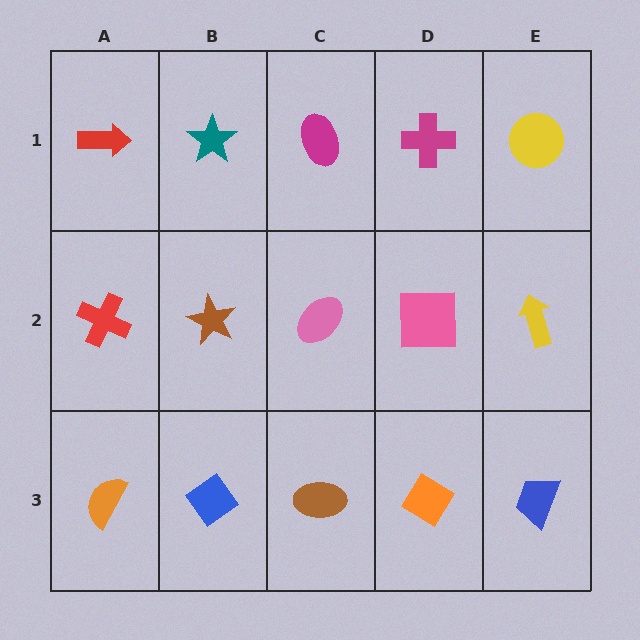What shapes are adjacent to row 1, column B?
A brown star (row 2, column B), a red arrow (row 1, column A), a magenta ellipse (row 1, column C).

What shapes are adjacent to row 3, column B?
A brown star (row 2, column B), an orange semicircle (row 3, column A), a brown ellipse (row 3, column C).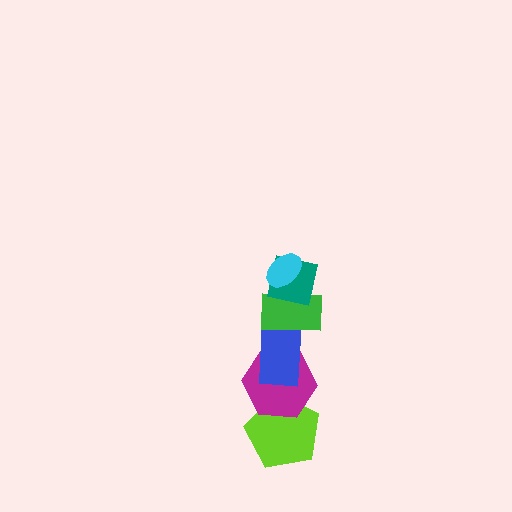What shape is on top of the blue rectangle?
The green rectangle is on top of the blue rectangle.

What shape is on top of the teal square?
The cyan ellipse is on top of the teal square.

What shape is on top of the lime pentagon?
The magenta hexagon is on top of the lime pentagon.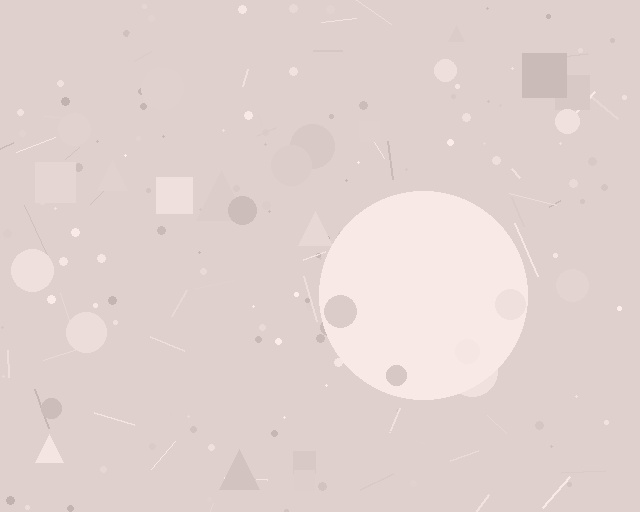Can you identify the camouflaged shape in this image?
The camouflaged shape is a circle.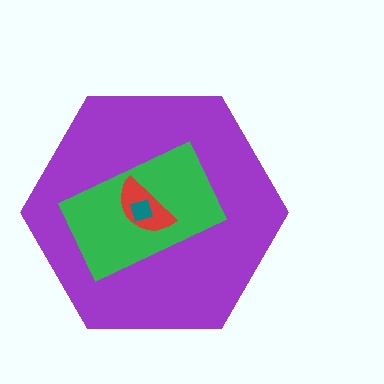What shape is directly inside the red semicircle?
The teal diamond.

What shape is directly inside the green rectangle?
The red semicircle.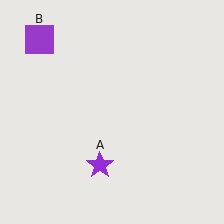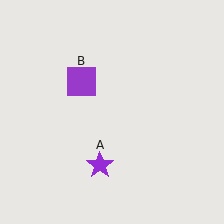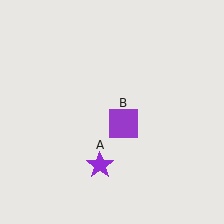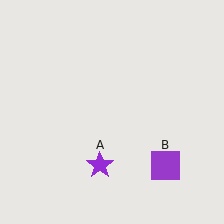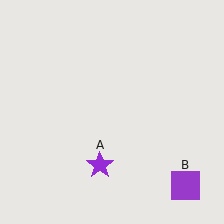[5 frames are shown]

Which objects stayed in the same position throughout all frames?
Purple star (object A) remained stationary.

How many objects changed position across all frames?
1 object changed position: purple square (object B).